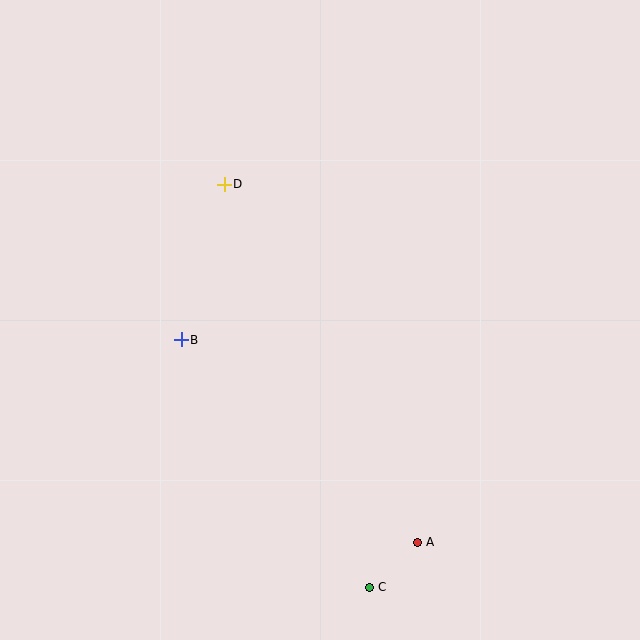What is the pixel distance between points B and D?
The distance between B and D is 161 pixels.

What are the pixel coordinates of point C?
Point C is at (369, 587).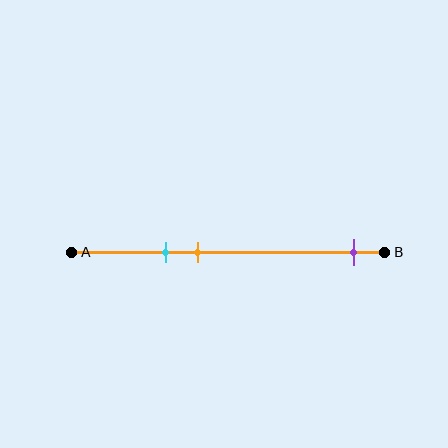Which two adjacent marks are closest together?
The cyan and orange marks are the closest adjacent pair.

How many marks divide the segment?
There are 3 marks dividing the segment.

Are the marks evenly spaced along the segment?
No, the marks are not evenly spaced.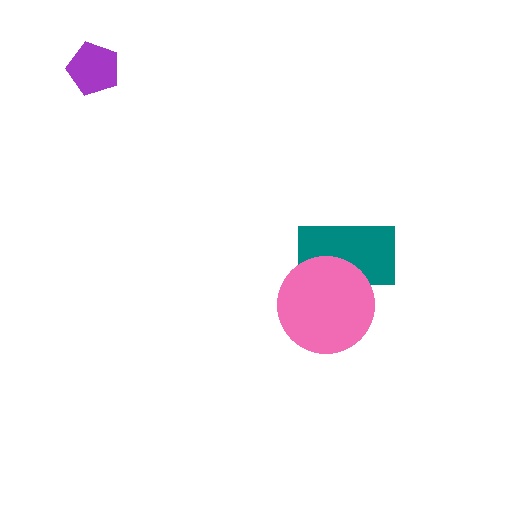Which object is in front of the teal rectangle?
The pink circle is in front of the teal rectangle.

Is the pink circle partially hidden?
No, no other shape covers it.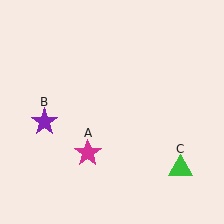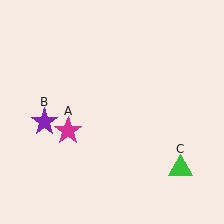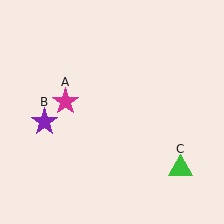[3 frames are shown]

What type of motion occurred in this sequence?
The magenta star (object A) rotated clockwise around the center of the scene.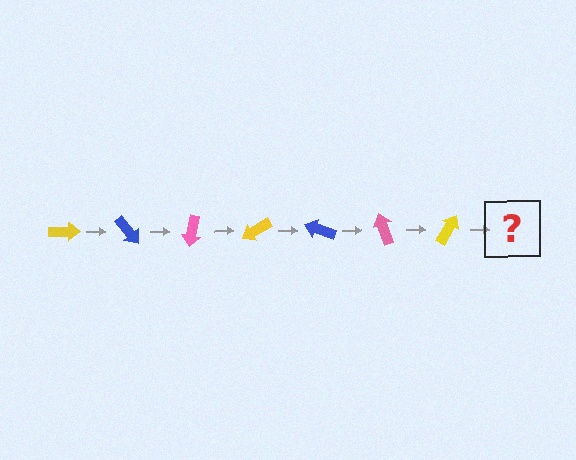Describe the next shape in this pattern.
It should be a blue arrow, rotated 350 degrees from the start.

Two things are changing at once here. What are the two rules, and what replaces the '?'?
The two rules are that it rotates 50 degrees each step and the color cycles through yellow, blue, and pink. The '?' should be a blue arrow, rotated 350 degrees from the start.